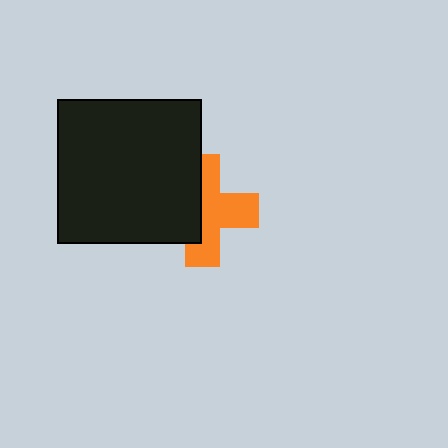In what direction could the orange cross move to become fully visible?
The orange cross could move right. That would shift it out from behind the black square entirely.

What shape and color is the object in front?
The object in front is a black square.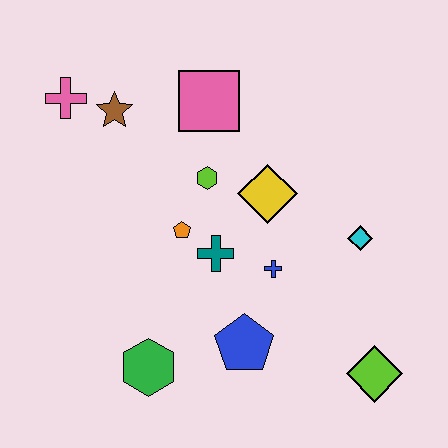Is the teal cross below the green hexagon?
No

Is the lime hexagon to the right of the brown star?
Yes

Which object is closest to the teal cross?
The orange pentagon is closest to the teal cross.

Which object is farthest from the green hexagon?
The pink cross is farthest from the green hexagon.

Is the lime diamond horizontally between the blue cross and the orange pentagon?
No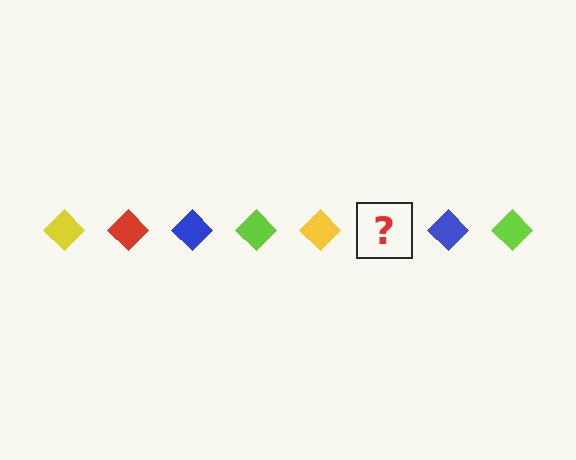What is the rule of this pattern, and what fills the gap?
The rule is that the pattern cycles through yellow, red, blue, lime diamonds. The gap should be filled with a red diamond.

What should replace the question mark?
The question mark should be replaced with a red diamond.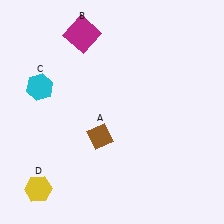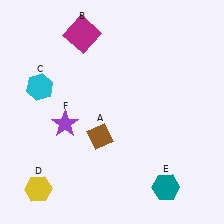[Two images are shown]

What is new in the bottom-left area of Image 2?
A purple star (F) was added in the bottom-left area of Image 2.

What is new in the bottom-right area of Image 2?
A teal hexagon (E) was added in the bottom-right area of Image 2.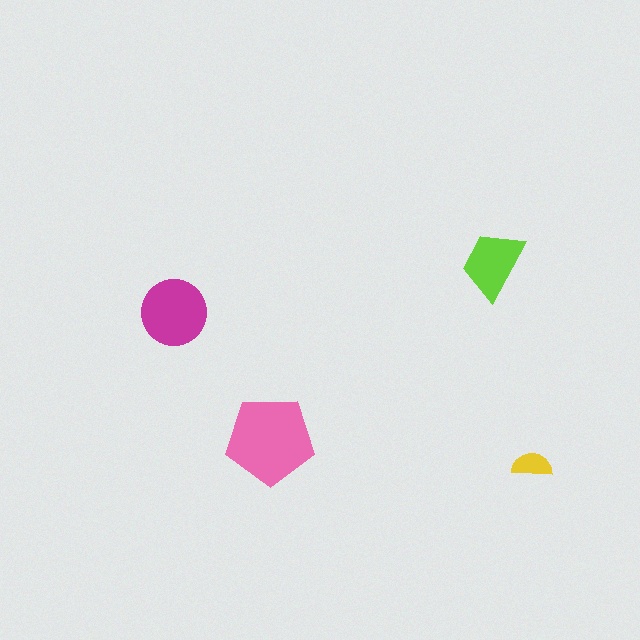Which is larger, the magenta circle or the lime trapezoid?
The magenta circle.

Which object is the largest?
The pink pentagon.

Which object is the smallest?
The yellow semicircle.